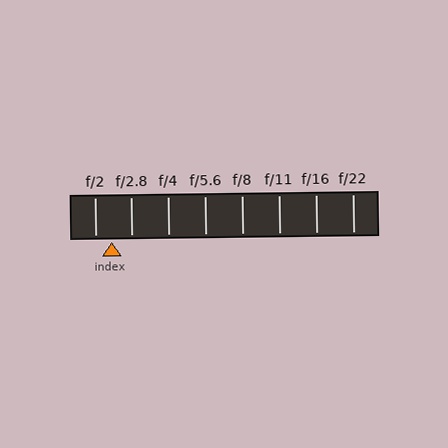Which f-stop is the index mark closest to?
The index mark is closest to f/2.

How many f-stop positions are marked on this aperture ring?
There are 8 f-stop positions marked.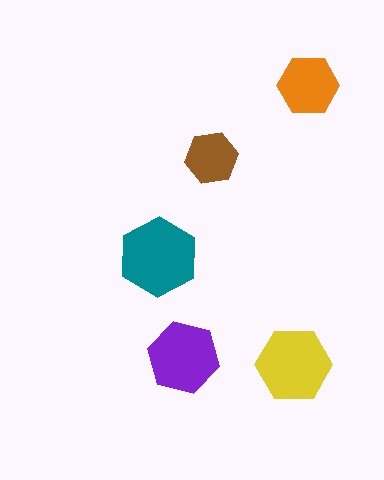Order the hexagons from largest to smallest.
the teal one, the yellow one, the purple one, the orange one, the brown one.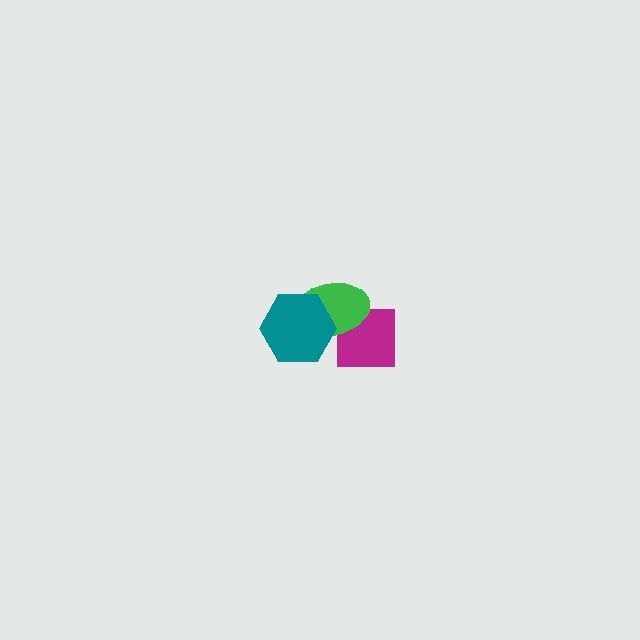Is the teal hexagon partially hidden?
No, no other shape covers it.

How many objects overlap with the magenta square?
1 object overlaps with the magenta square.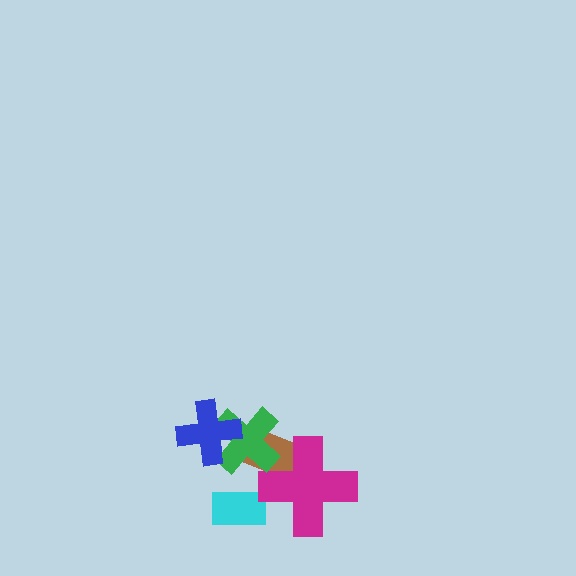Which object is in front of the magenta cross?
The green cross is in front of the magenta cross.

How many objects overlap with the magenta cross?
2 objects overlap with the magenta cross.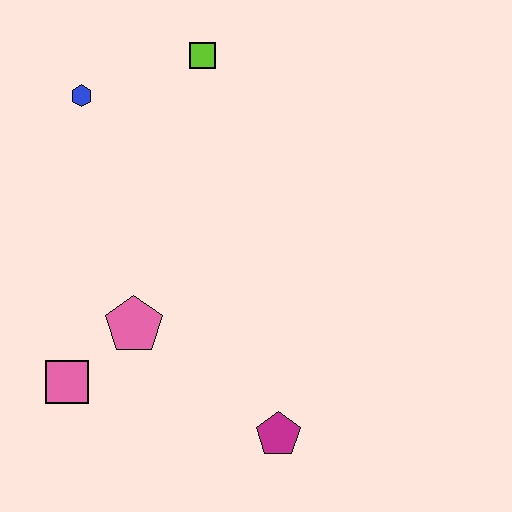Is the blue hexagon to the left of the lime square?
Yes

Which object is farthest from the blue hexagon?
The magenta pentagon is farthest from the blue hexagon.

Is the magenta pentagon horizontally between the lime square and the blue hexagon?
No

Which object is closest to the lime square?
The blue hexagon is closest to the lime square.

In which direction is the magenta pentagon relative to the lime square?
The magenta pentagon is below the lime square.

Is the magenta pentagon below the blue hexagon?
Yes